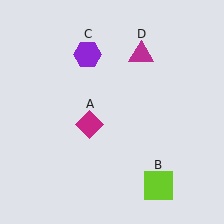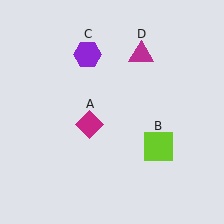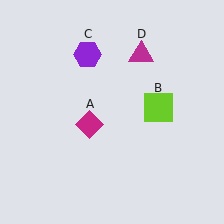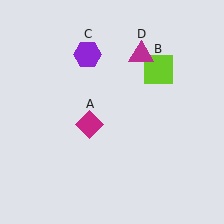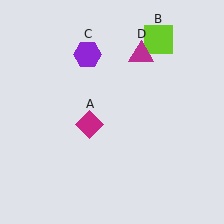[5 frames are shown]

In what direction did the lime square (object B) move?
The lime square (object B) moved up.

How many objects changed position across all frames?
1 object changed position: lime square (object B).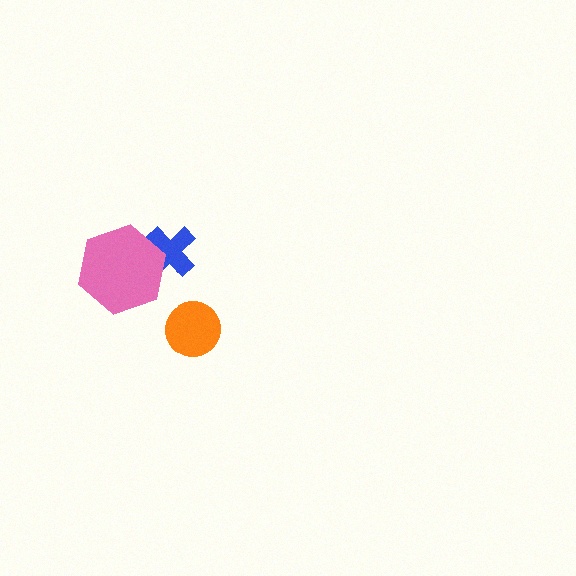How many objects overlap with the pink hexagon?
1 object overlaps with the pink hexagon.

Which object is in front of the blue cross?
The pink hexagon is in front of the blue cross.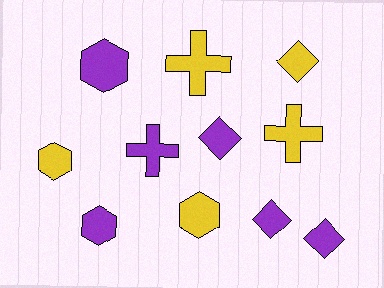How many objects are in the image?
There are 11 objects.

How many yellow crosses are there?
There are 2 yellow crosses.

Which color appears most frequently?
Purple, with 6 objects.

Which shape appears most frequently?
Hexagon, with 4 objects.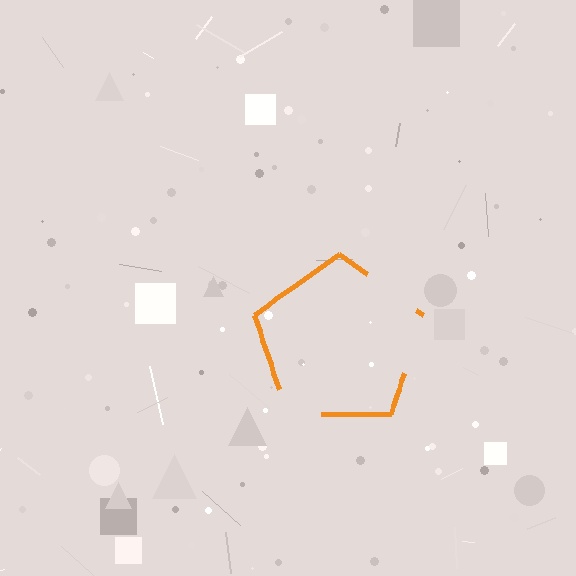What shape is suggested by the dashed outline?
The dashed outline suggests a pentagon.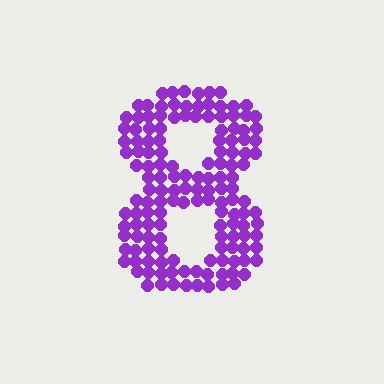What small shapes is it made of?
It is made of small circles.